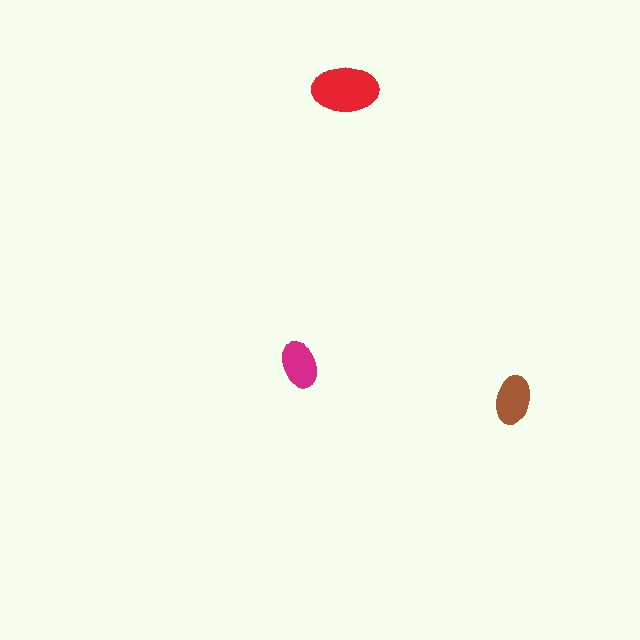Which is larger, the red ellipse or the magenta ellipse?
The red one.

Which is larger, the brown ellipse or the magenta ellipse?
The brown one.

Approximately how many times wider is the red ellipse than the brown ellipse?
About 1.5 times wider.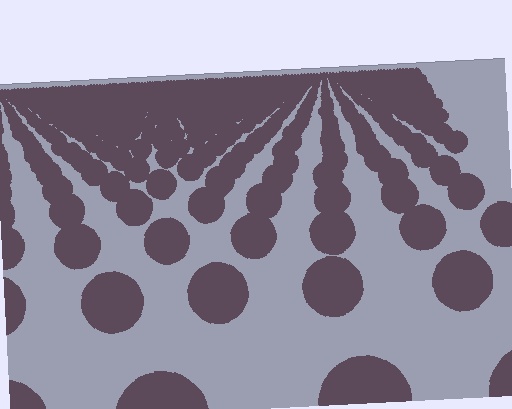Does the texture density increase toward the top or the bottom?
Density increases toward the top.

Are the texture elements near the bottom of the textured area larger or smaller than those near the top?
Larger. Near the bottom, elements are closer to the viewer and appear at a bigger on-screen size.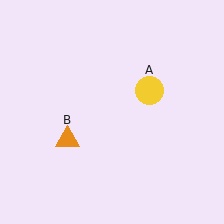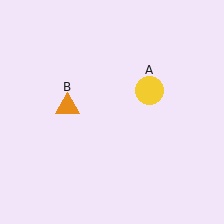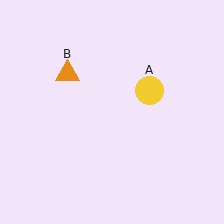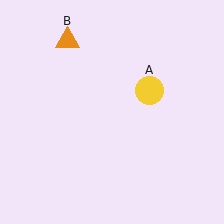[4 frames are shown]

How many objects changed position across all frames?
1 object changed position: orange triangle (object B).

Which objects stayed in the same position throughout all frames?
Yellow circle (object A) remained stationary.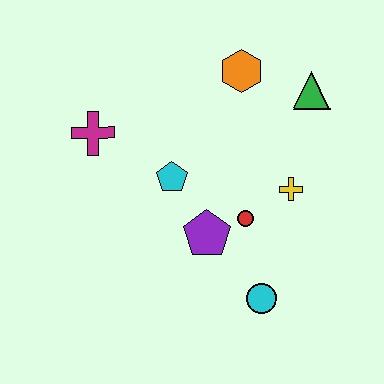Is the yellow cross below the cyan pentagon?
Yes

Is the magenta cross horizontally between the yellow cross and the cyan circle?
No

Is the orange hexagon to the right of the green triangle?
No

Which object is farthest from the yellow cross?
The magenta cross is farthest from the yellow cross.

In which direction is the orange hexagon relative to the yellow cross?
The orange hexagon is above the yellow cross.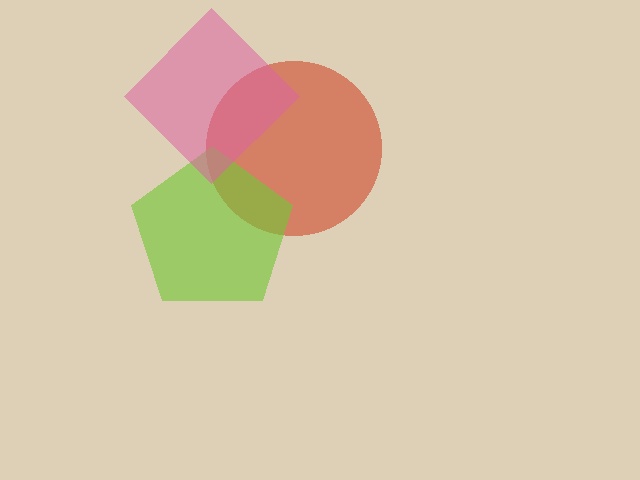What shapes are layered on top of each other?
The layered shapes are: a red circle, a lime pentagon, a pink diamond.